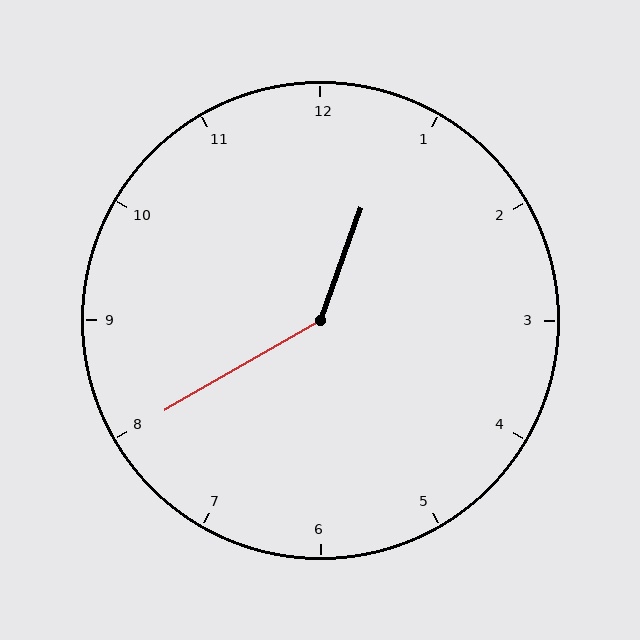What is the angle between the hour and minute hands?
Approximately 140 degrees.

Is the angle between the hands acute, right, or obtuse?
It is obtuse.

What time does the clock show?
12:40.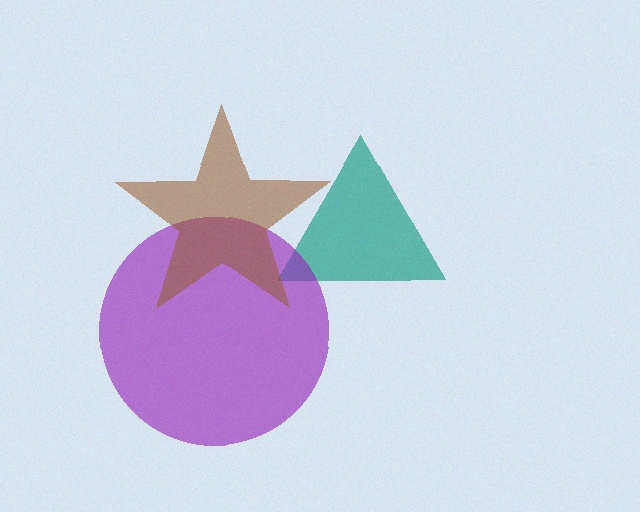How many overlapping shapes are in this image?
There are 3 overlapping shapes in the image.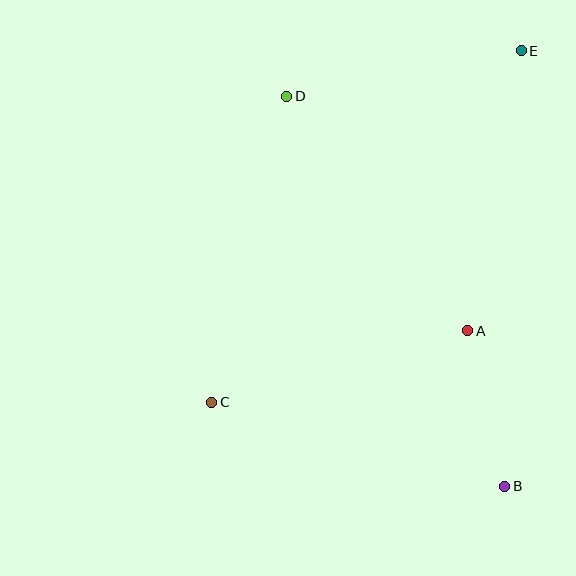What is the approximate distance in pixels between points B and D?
The distance between B and D is approximately 447 pixels.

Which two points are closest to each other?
Points A and B are closest to each other.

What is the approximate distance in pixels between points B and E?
The distance between B and E is approximately 436 pixels.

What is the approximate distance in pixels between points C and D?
The distance between C and D is approximately 315 pixels.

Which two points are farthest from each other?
Points C and E are farthest from each other.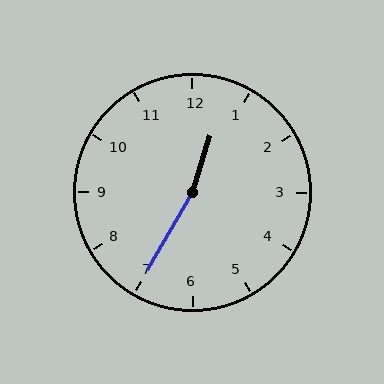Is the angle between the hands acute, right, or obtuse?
It is obtuse.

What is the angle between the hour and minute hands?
Approximately 168 degrees.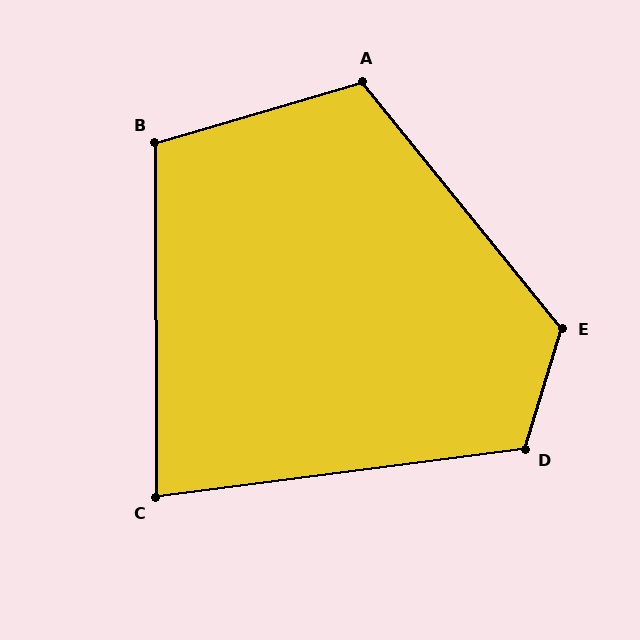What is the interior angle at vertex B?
Approximately 106 degrees (obtuse).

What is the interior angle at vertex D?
Approximately 115 degrees (obtuse).